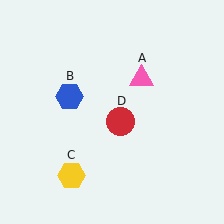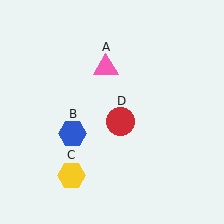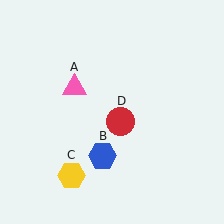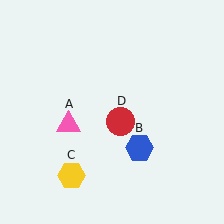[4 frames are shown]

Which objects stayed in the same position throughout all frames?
Yellow hexagon (object C) and red circle (object D) remained stationary.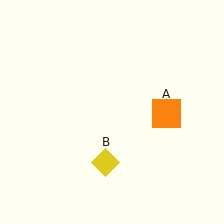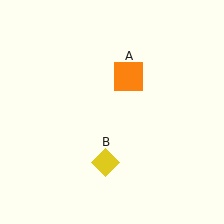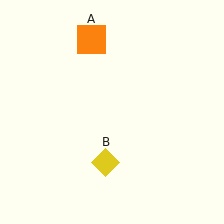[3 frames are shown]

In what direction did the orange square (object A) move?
The orange square (object A) moved up and to the left.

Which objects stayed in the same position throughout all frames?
Yellow diamond (object B) remained stationary.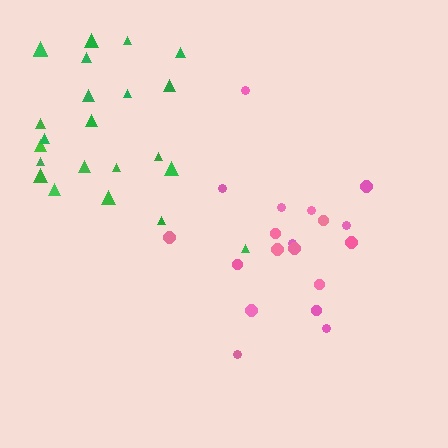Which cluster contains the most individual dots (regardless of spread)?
Green (23).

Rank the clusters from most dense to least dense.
pink, green.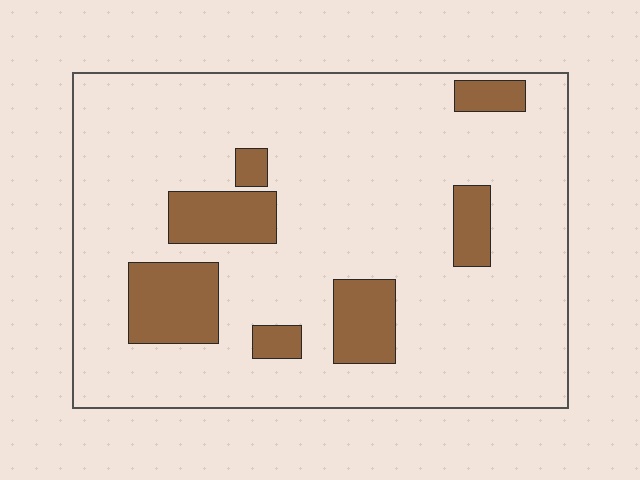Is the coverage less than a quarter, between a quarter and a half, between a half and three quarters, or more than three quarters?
Less than a quarter.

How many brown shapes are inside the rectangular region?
7.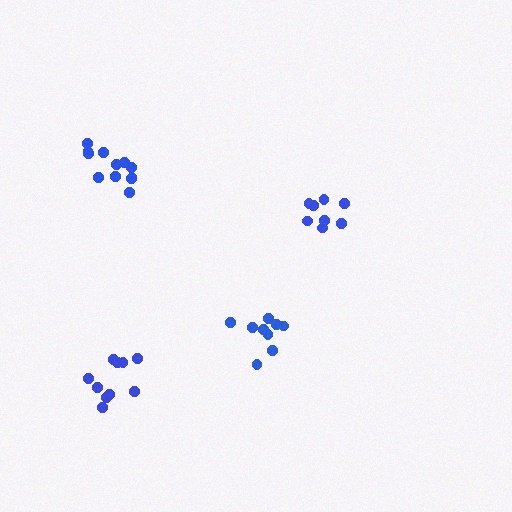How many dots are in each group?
Group 1: 9 dots, Group 2: 10 dots, Group 3: 8 dots, Group 4: 12 dots (39 total).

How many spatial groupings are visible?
There are 4 spatial groupings.